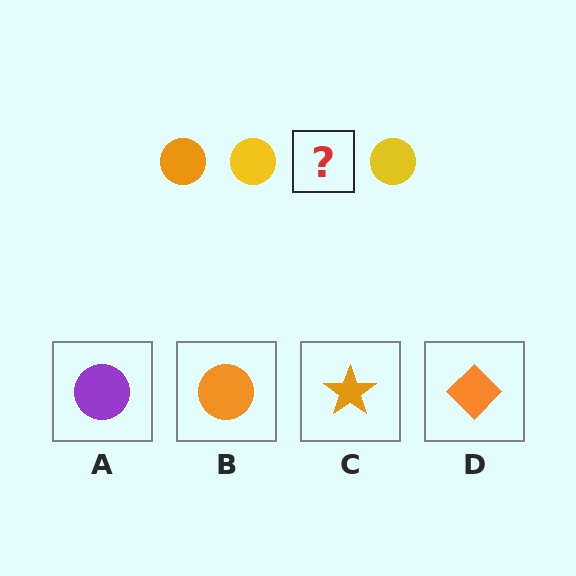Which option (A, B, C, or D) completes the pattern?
B.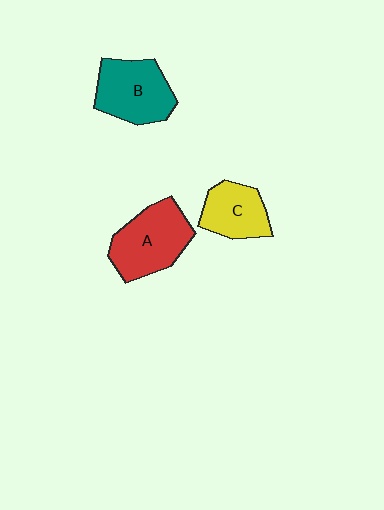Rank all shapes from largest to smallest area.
From largest to smallest: A (red), B (teal), C (yellow).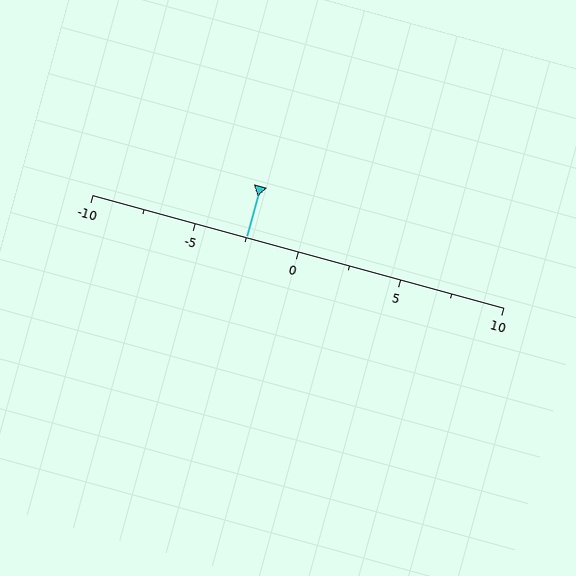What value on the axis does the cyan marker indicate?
The marker indicates approximately -2.5.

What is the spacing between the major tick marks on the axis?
The major ticks are spaced 5 apart.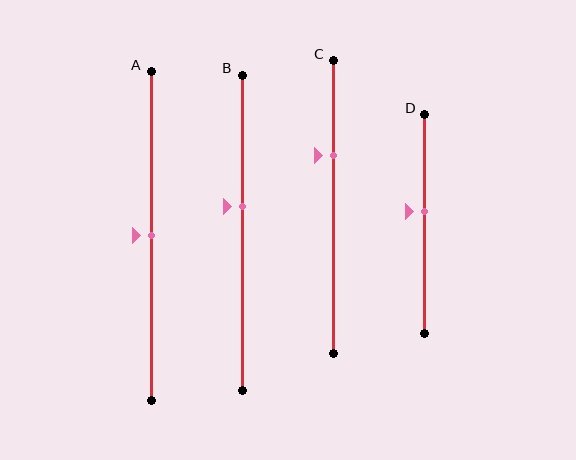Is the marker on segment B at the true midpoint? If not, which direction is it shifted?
No, the marker on segment B is shifted upward by about 8% of the segment length.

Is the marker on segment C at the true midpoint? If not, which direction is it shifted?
No, the marker on segment C is shifted upward by about 18% of the segment length.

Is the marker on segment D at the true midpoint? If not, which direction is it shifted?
No, the marker on segment D is shifted upward by about 6% of the segment length.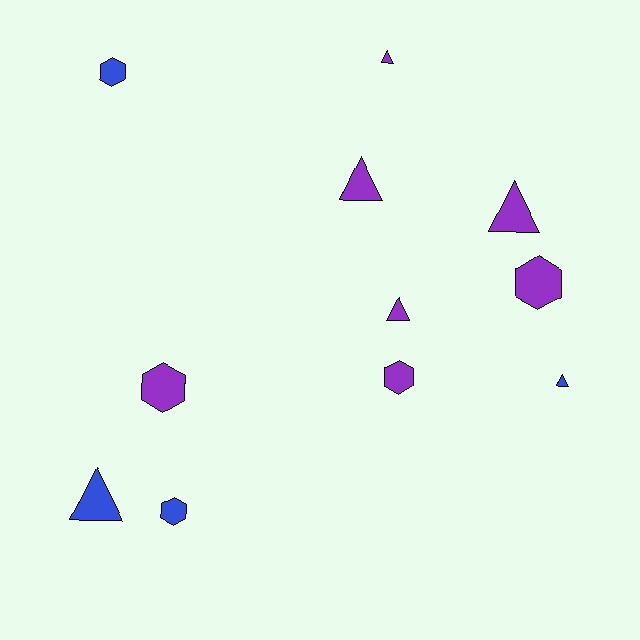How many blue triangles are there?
There are 2 blue triangles.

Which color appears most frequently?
Purple, with 7 objects.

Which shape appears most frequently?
Triangle, with 6 objects.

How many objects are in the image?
There are 11 objects.